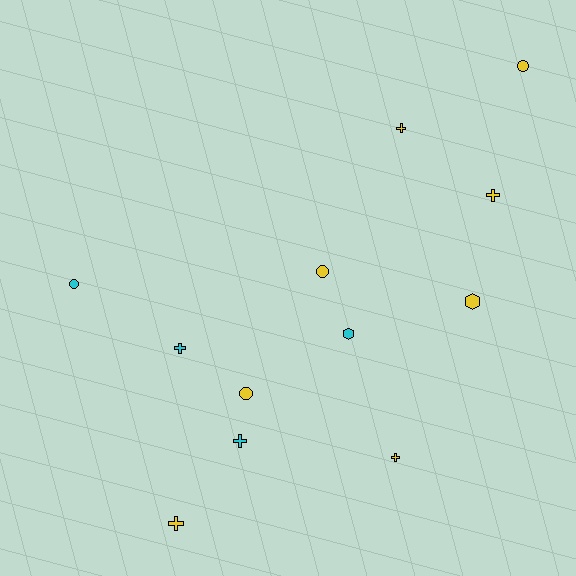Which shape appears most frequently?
Cross, with 6 objects.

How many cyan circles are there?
There is 1 cyan circle.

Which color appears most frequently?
Yellow, with 8 objects.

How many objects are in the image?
There are 12 objects.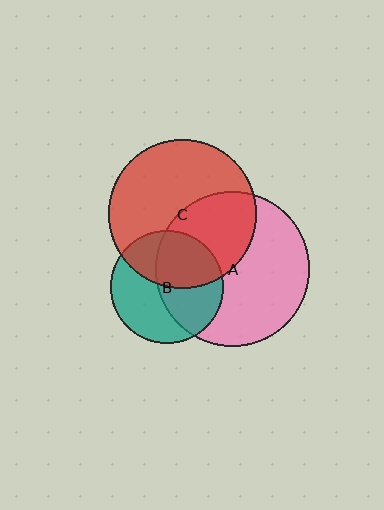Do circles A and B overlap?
Yes.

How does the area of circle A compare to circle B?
Approximately 1.9 times.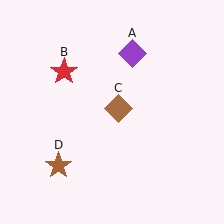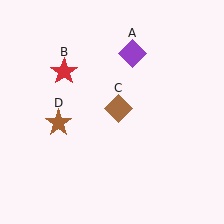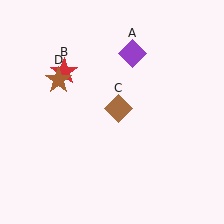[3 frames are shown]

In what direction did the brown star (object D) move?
The brown star (object D) moved up.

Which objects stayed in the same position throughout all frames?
Purple diamond (object A) and red star (object B) and brown diamond (object C) remained stationary.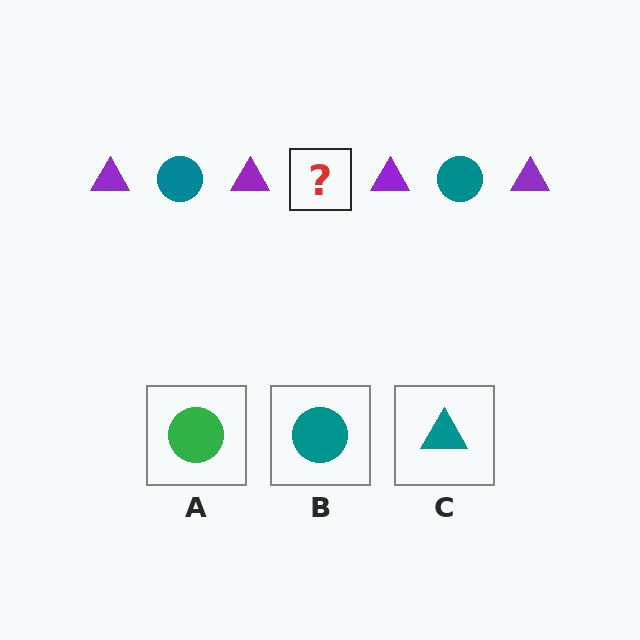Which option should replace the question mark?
Option B.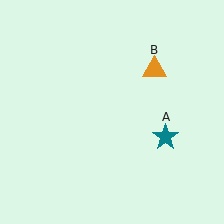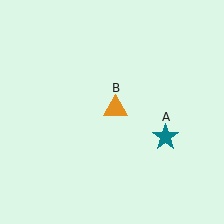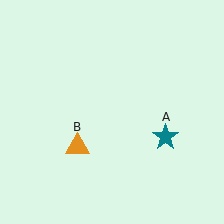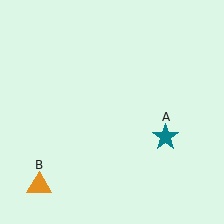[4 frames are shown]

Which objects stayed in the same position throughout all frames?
Teal star (object A) remained stationary.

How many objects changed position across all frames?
1 object changed position: orange triangle (object B).